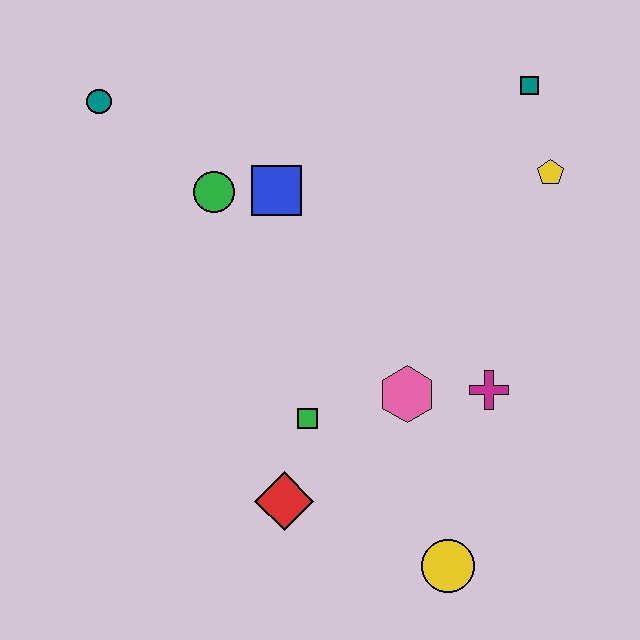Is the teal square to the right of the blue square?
Yes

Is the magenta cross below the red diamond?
No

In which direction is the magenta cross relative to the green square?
The magenta cross is to the right of the green square.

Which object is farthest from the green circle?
The yellow circle is farthest from the green circle.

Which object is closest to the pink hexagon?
The magenta cross is closest to the pink hexagon.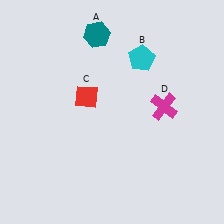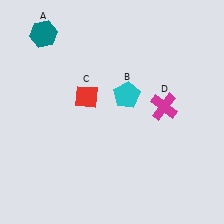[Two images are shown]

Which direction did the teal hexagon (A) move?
The teal hexagon (A) moved left.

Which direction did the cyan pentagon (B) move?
The cyan pentagon (B) moved down.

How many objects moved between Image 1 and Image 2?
2 objects moved between the two images.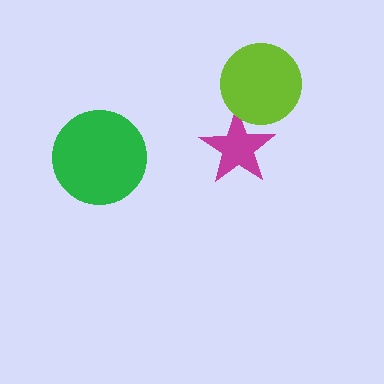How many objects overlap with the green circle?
0 objects overlap with the green circle.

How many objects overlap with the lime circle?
1 object overlaps with the lime circle.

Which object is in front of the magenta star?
The lime circle is in front of the magenta star.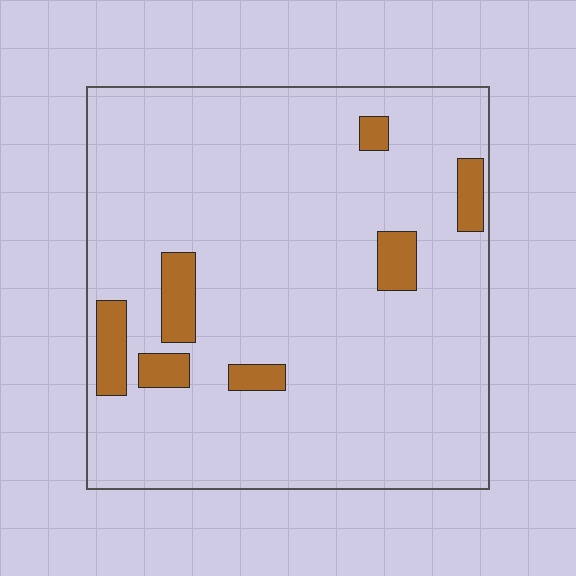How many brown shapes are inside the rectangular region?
7.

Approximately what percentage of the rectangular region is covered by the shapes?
Approximately 10%.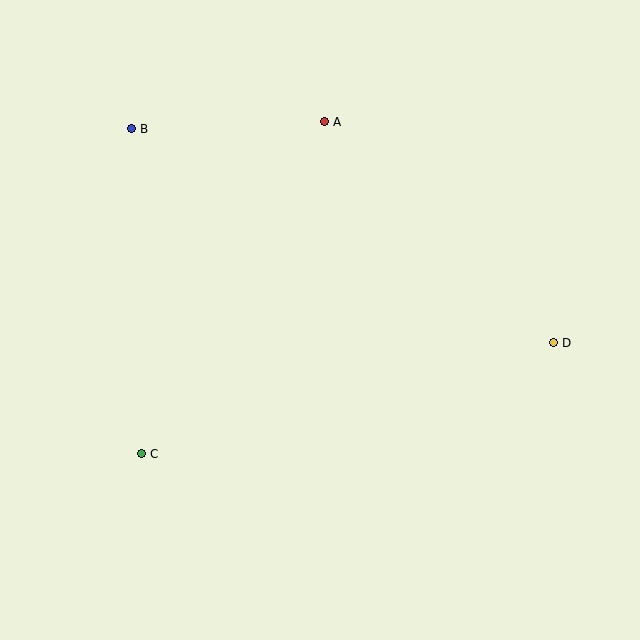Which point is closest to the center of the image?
Point A at (325, 122) is closest to the center.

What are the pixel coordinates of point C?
Point C is at (142, 454).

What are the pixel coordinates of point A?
Point A is at (325, 122).